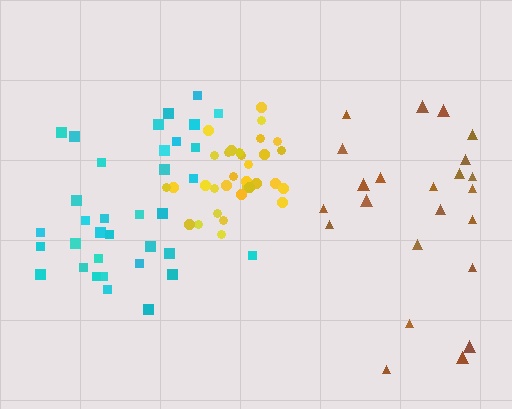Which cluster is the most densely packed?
Yellow.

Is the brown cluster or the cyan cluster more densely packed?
Cyan.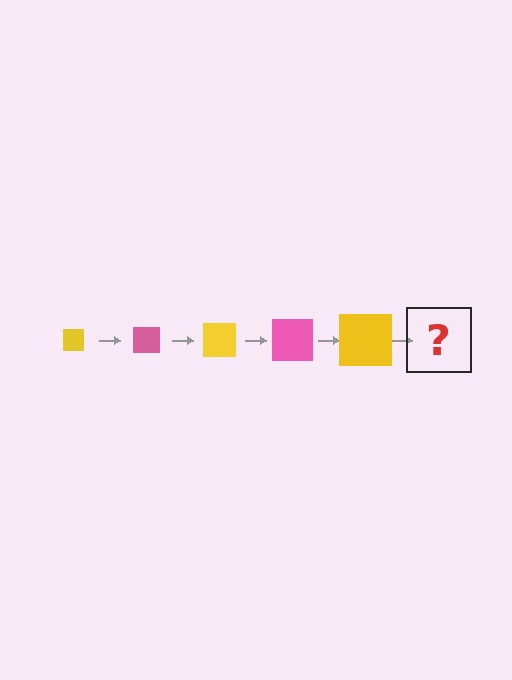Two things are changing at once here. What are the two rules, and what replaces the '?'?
The two rules are that the square grows larger each step and the color cycles through yellow and pink. The '?' should be a pink square, larger than the previous one.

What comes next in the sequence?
The next element should be a pink square, larger than the previous one.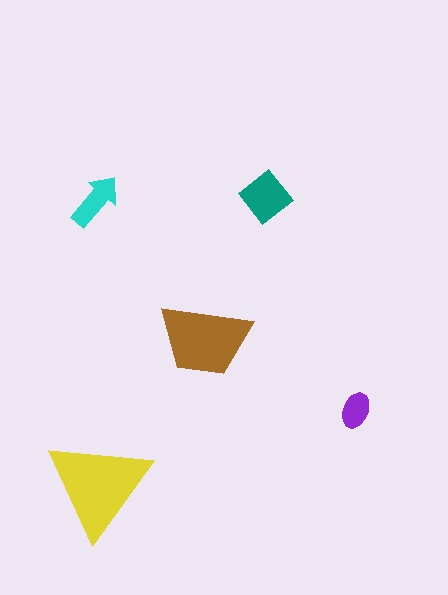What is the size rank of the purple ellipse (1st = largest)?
5th.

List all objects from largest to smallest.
The yellow triangle, the brown trapezoid, the teal diamond, the cyan arrow, the purple ellipse.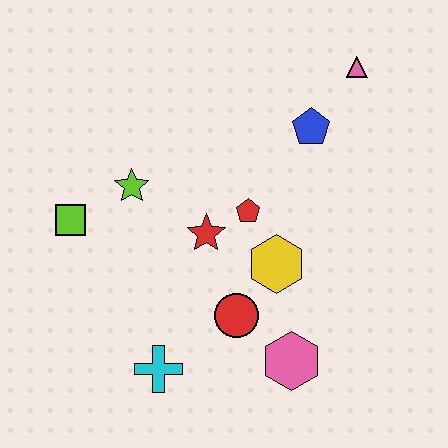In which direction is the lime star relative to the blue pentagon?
The lime star is to the left of the blue pentagon.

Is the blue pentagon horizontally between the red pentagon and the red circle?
No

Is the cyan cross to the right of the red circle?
No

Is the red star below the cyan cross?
No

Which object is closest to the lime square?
The lime star is closest to the lime square.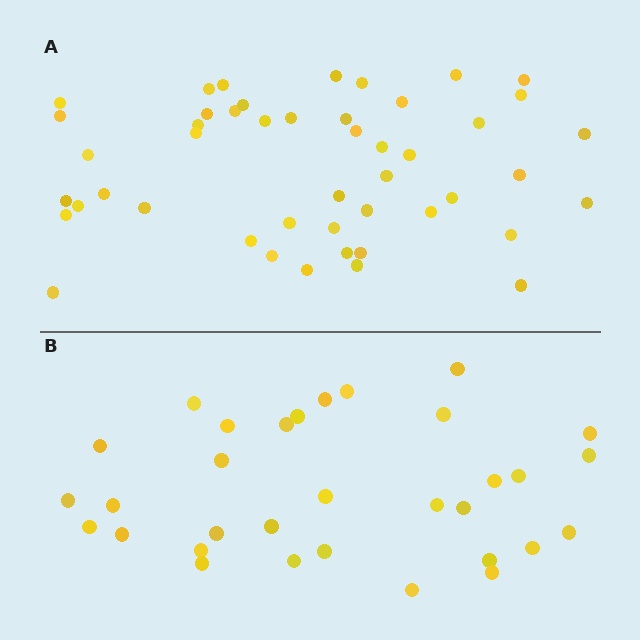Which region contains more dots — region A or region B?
Region A (the top region) has more dots.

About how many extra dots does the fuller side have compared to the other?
Region A has approximately 15 more dots than region B.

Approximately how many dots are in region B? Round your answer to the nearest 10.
About 30 dots. (The exact count is 32, which rounds to 30.)